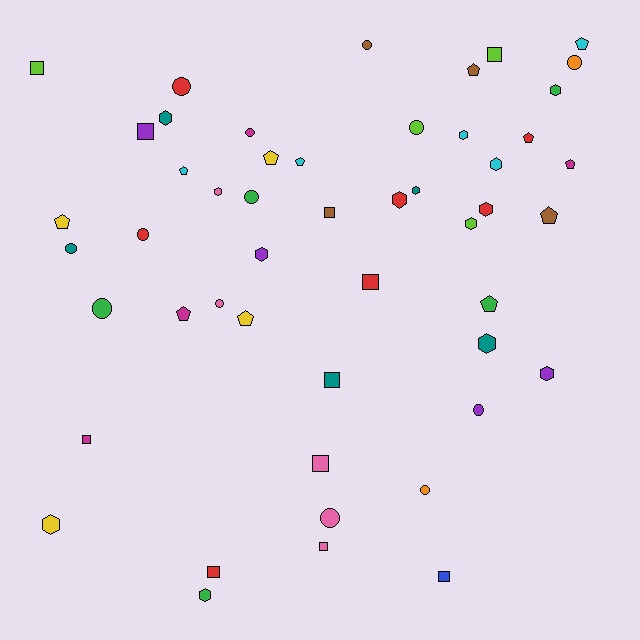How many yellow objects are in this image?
There are 4 yellow objects.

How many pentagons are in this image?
There are 12 pentagons.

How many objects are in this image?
There are 50 objects.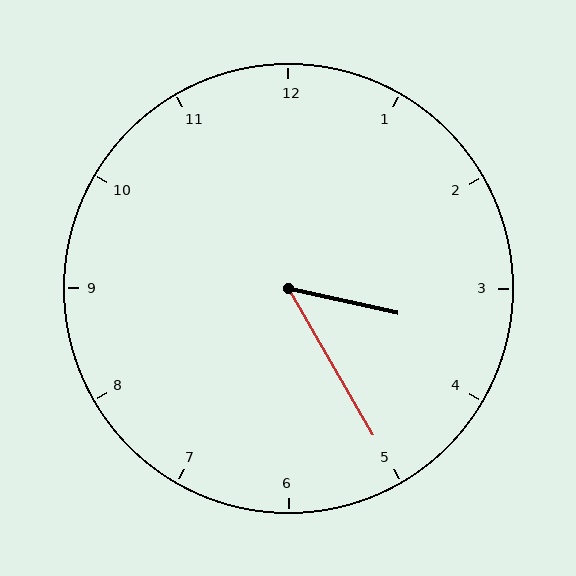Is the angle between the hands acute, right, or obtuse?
It is acute.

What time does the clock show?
3:25.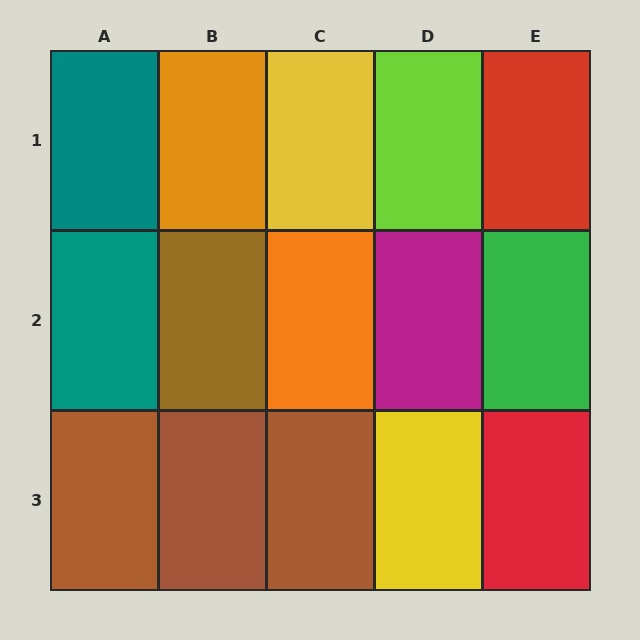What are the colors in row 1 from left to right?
Teal, orange, yellow, lime, red.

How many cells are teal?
2 cells are teal.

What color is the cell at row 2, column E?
Green.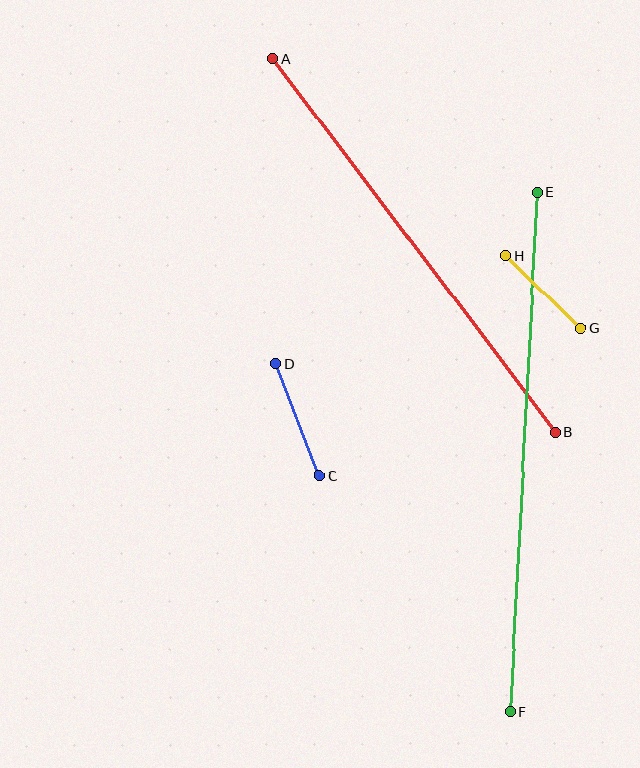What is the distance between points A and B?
The distance is approximately 468 pixels.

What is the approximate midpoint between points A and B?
The midpoint is at approximately (414, 245) pixels.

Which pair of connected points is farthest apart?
Points E and F are farthest apart.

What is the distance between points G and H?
The distance is approximately 104 pixels.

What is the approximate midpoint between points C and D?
The midpoint is at approximately (297, 420) pixels.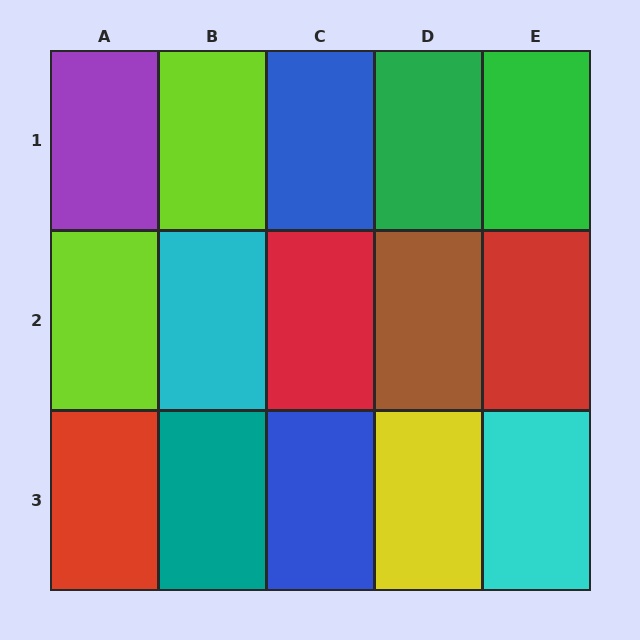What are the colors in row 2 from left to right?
Lime, cyan, red, brown, red.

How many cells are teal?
1 cell is teal.